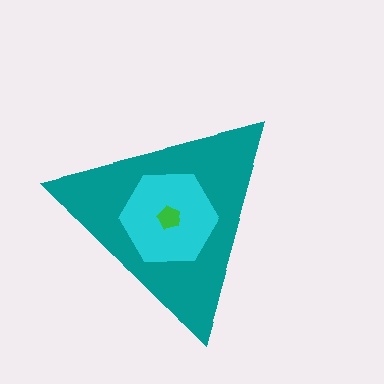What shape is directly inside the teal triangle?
The cyan hexagon.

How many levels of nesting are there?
3.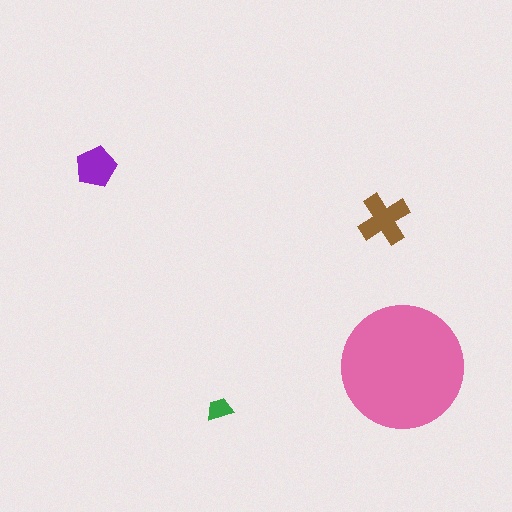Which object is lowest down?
The green trapezoid is bottommost.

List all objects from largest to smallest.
The pink circle, the brown cross, the purple pentagon, the green trapezoid.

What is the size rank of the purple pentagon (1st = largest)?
3rd.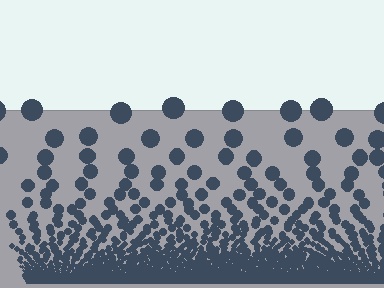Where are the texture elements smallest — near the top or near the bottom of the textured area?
Near the bottom.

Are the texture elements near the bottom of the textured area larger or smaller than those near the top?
Smaller. The gradient is inverted — elements near the bottom are smaller and denser.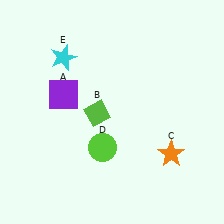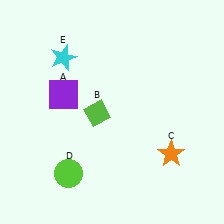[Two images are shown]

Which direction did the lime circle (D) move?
The lime circle (D) moved left.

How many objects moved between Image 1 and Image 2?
1 object moved between the two images.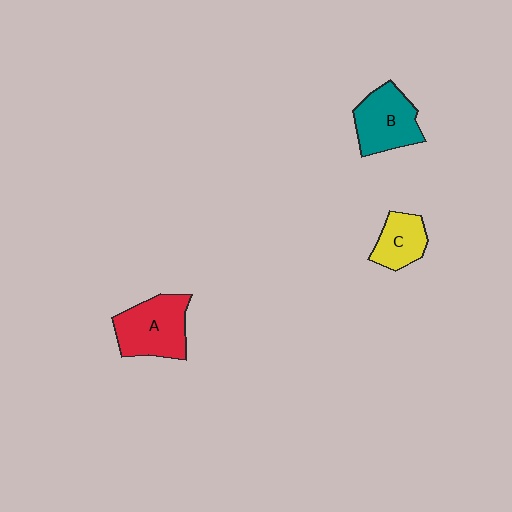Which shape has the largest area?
Shape A (red).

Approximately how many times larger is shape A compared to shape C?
Approximately 1.7 times.